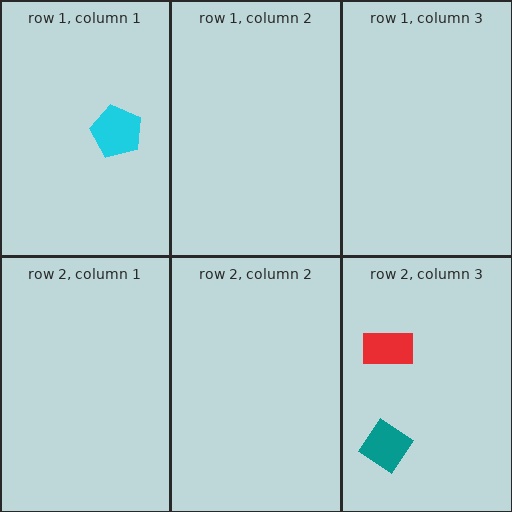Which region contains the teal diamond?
The row 2, column 3 region.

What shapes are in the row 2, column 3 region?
The teal diamond, the red rectangle.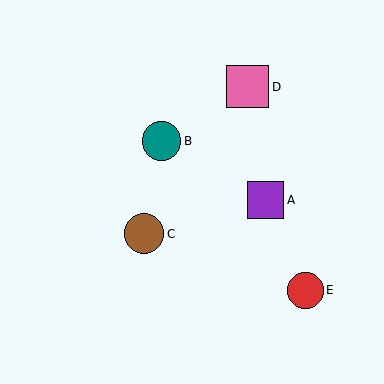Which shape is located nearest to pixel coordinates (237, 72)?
The pink square (labeled D) at (248, 87) is nearest to that location.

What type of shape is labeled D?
Shape D is a pink square.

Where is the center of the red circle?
The center of the red circle is at (305, 290).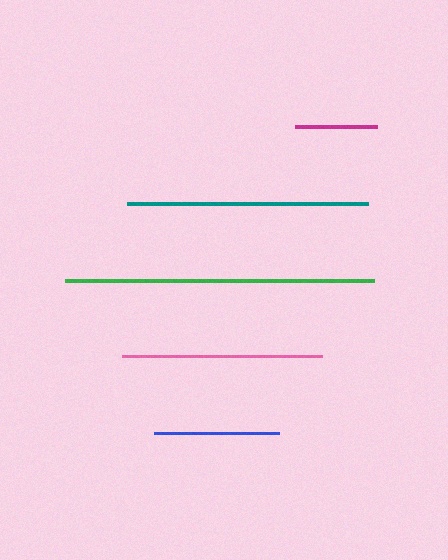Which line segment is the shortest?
The magenta line is the shortest at approximately 82 pixels.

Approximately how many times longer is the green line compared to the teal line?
The green line is approximately 1.3 times the length of the teal line.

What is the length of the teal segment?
The teal segment is approximately 241 pixels long.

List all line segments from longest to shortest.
From longest to shortest: green, teal, pink, blue, magenta.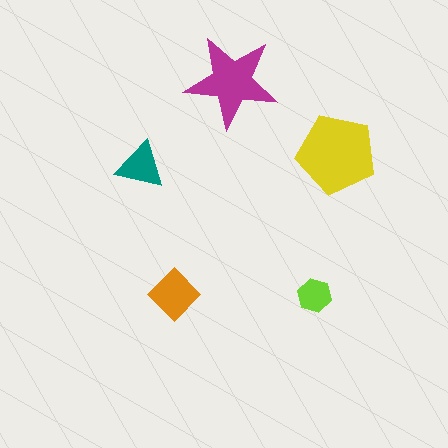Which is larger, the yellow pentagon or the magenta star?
The yellow pentagon.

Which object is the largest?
The yellow pentagon.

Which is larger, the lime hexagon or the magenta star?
The magenta star.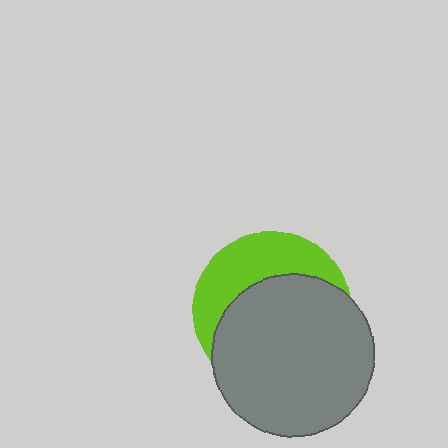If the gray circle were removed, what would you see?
You would see the complete lime circle.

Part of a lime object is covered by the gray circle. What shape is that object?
It is a circle.